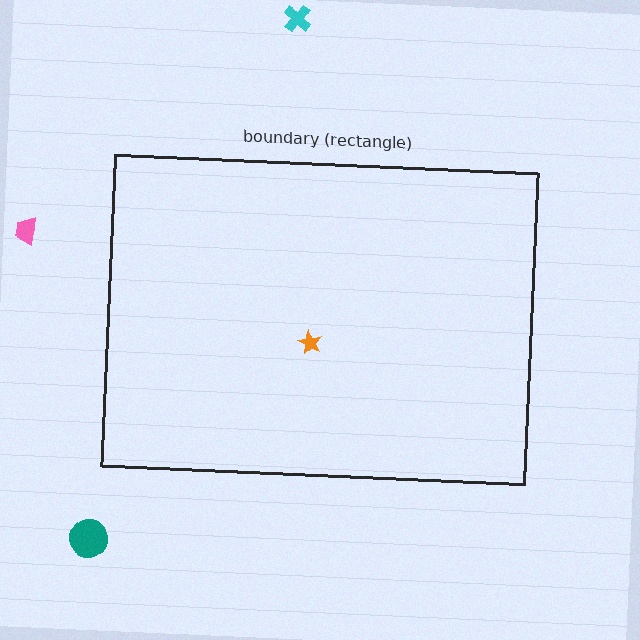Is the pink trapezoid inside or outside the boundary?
Outside.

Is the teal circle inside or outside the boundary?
Outside.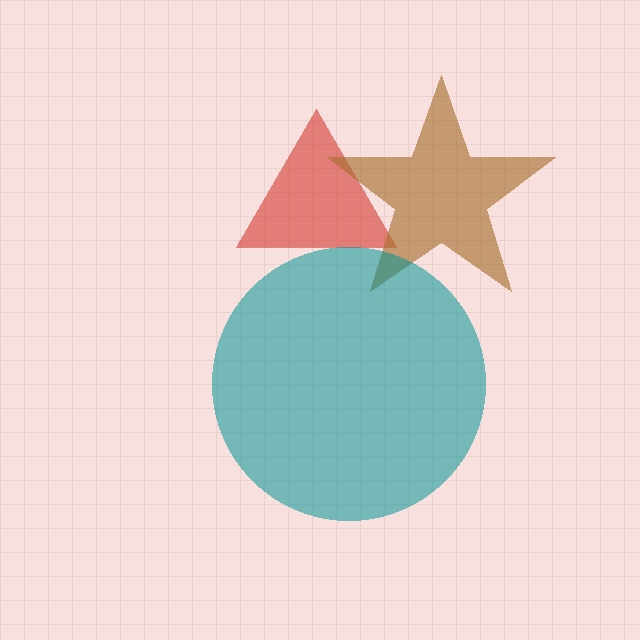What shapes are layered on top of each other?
The layered shapes are: a red triangle, a brown star, a teal circle.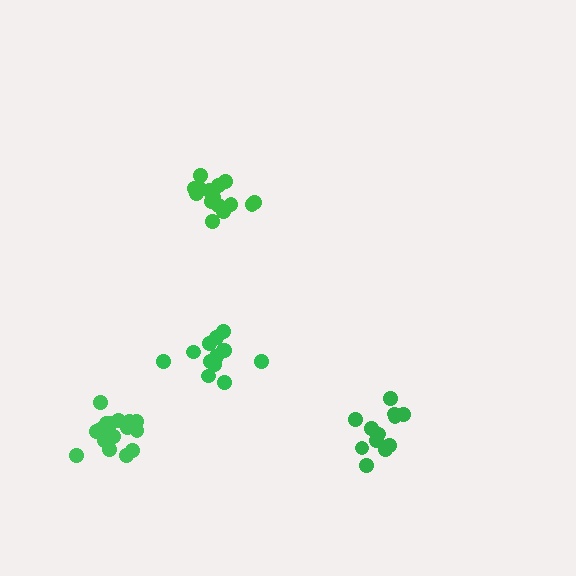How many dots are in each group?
Group 1: 17 dots, Group 2: 16 dots, Group 3: 12 dots, Group 4: 13 dots (58 total).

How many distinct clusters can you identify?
There are 4 distinct clusters.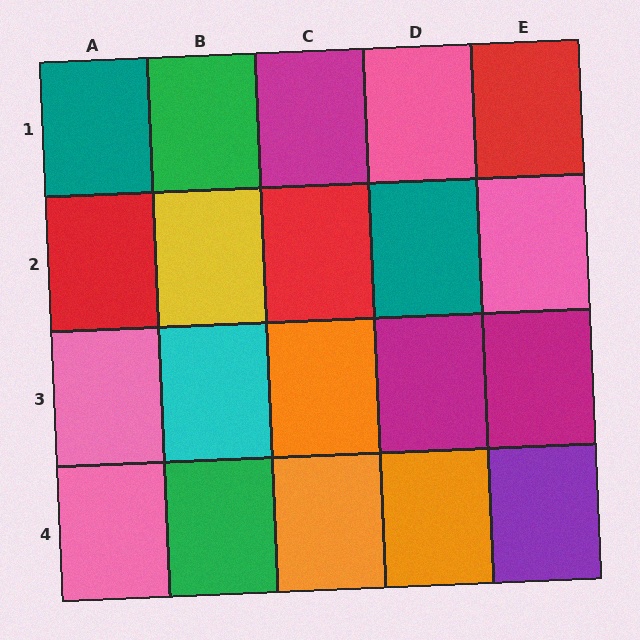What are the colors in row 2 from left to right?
Red, yellow, red, teal, pink.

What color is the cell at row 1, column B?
Green.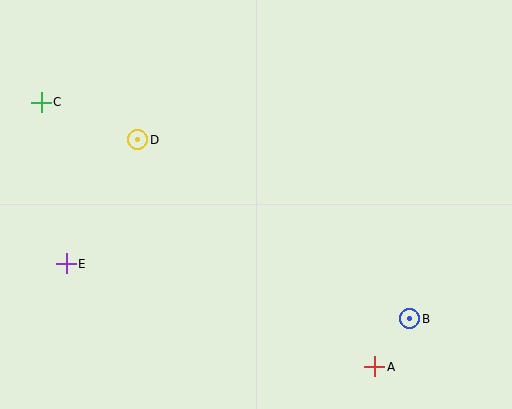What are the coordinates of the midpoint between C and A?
The midpoint between C and A is at (208, 234).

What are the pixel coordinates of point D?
Point D is at (138, 140).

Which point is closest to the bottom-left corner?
Point E is closest to the bottom-left corner.